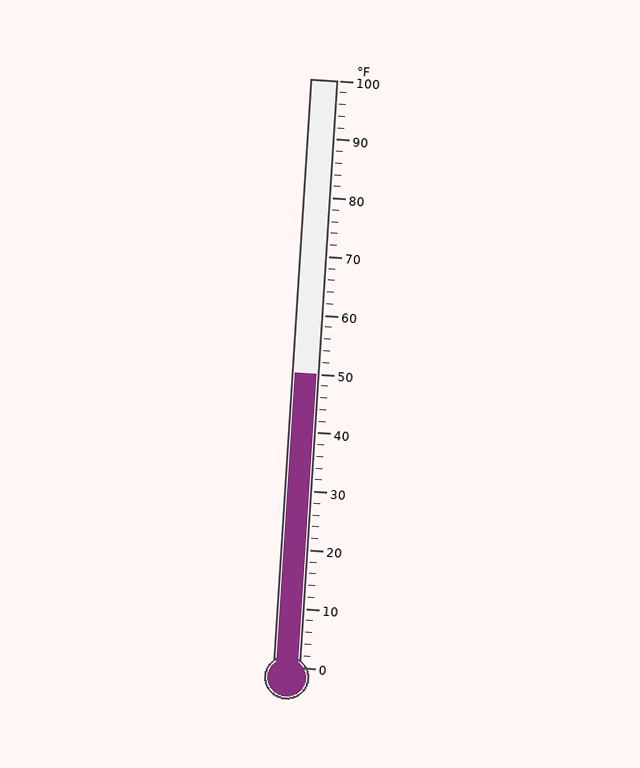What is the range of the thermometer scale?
The thermometer scale ranges from 0°F to 100°F.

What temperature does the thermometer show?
The thermometer shows approximately 50°F.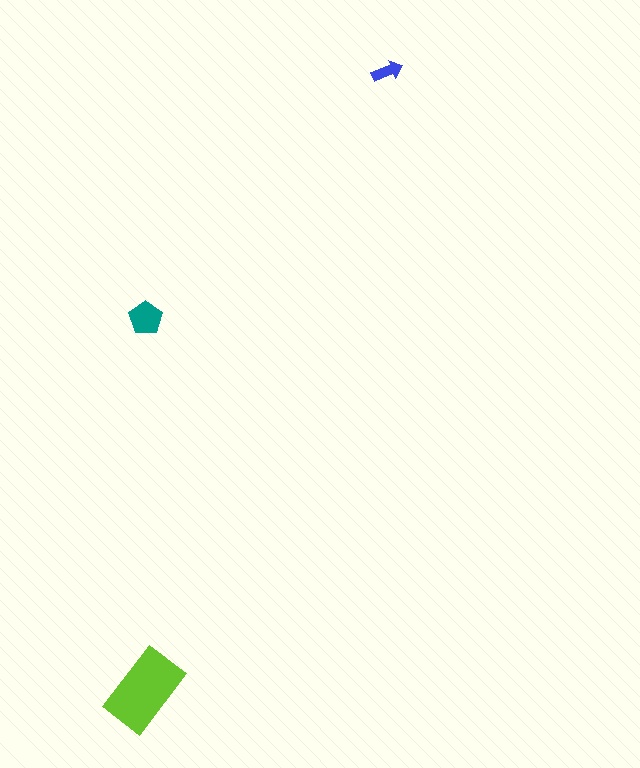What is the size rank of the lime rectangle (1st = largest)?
1st.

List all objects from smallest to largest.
The blue arrow, the teal pentagon, the lime rectangle.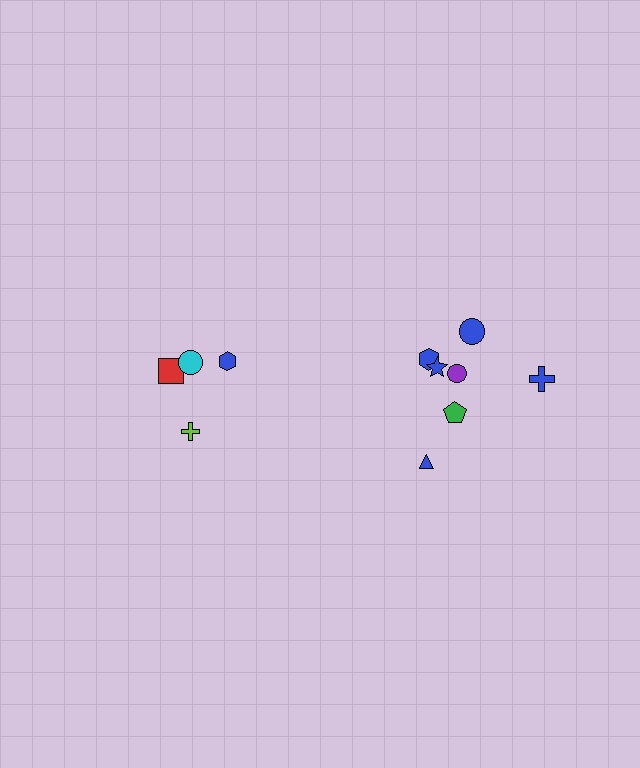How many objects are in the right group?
There are 7 objects.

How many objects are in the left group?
There are 4 objects.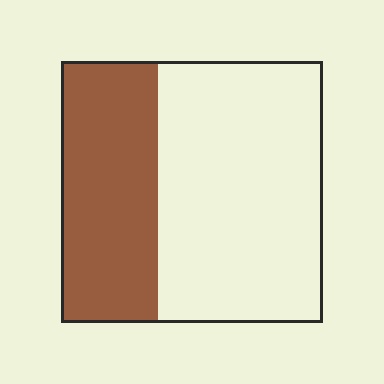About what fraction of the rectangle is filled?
About three eighths (3/8).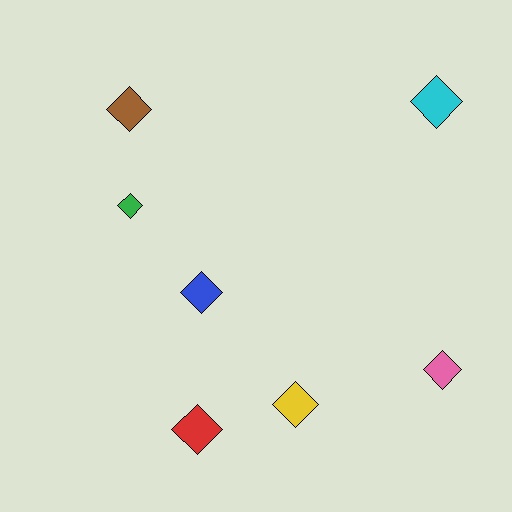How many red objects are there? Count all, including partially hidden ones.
There is 1 red object.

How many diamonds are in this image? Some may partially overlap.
There are 7 diamonds.